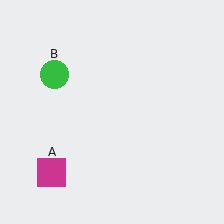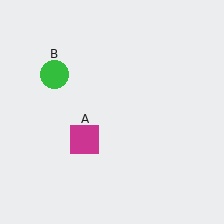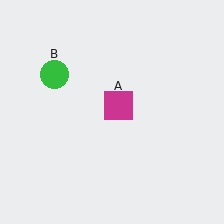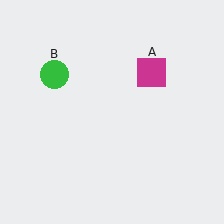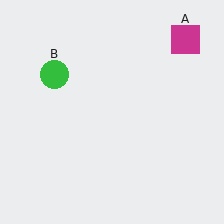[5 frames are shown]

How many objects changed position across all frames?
1 object changed position: magenta square (object A).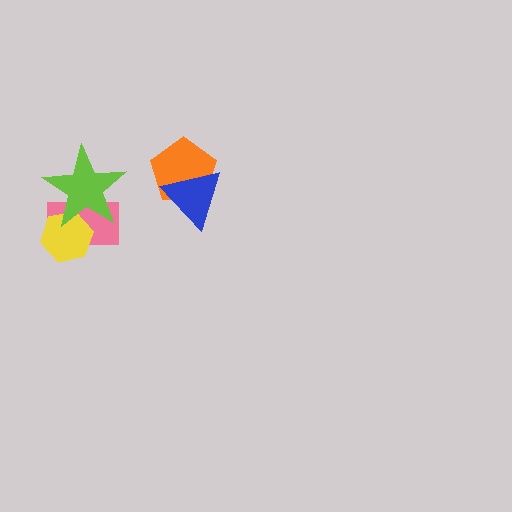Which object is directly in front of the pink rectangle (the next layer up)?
The yellow hexagon is directly in front of the pink rectangle.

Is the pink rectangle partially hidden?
Yes, it is partially covered by another shape.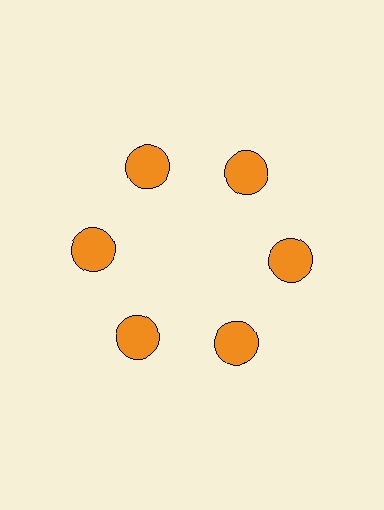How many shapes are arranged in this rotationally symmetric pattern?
There are 6 shapes, arranged in 6 groups of 1.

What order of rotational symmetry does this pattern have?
This pattern has 6-fold rotational symmetry.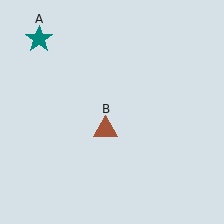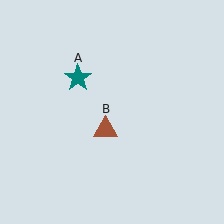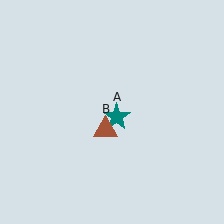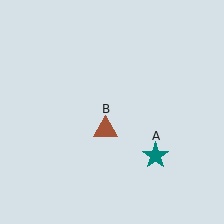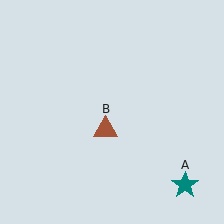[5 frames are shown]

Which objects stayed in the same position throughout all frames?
Brown triangle (object B) remained stationary.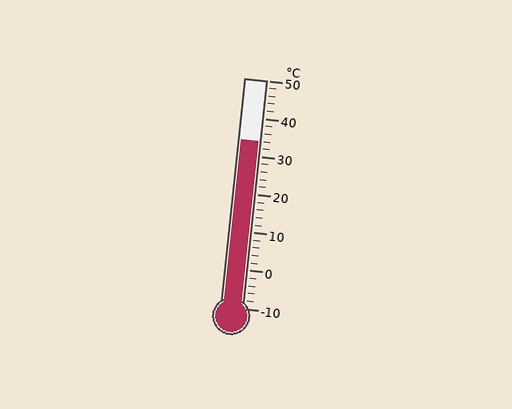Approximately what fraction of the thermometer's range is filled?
The thermometer is filled to approximately 75% of its range.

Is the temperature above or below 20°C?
The temperature is above 20°C.